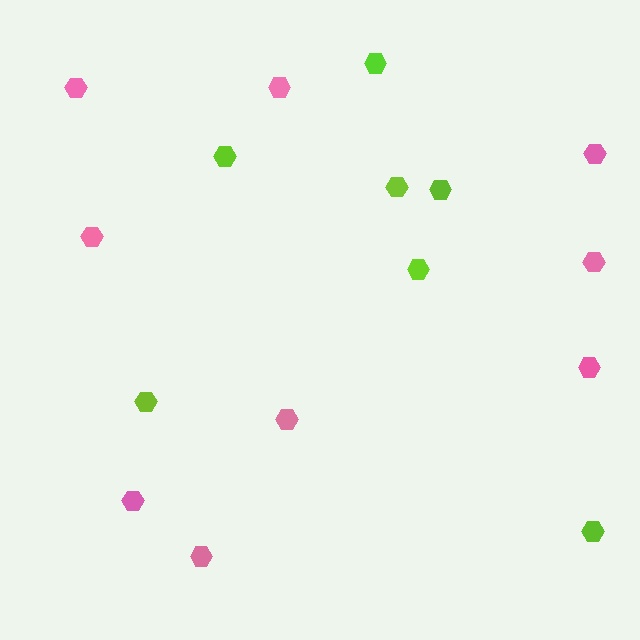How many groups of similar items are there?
There are 2 groups: one group of pink hexagons (9) and one group of lime hexagons (7).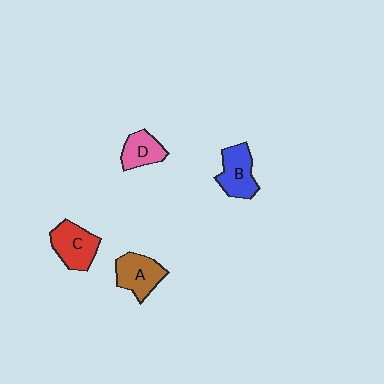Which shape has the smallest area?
Shape D (pink).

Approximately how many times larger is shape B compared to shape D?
Approximately 1.3 times.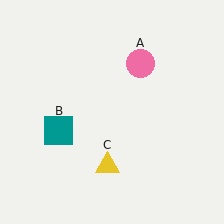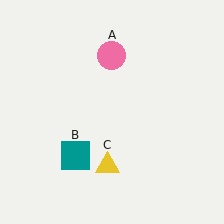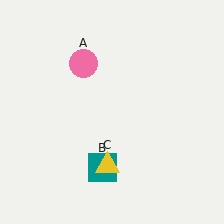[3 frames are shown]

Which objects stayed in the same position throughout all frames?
Yellow triangle (object C) remained stationary.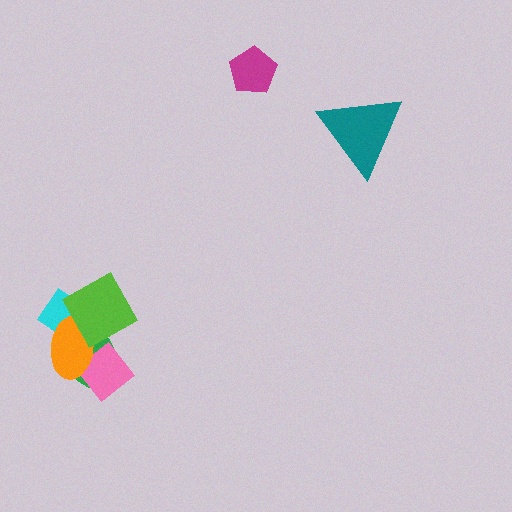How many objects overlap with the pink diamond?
2 objects overlap with the pink diamond.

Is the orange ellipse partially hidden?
Yes, it is partially covered by another shape.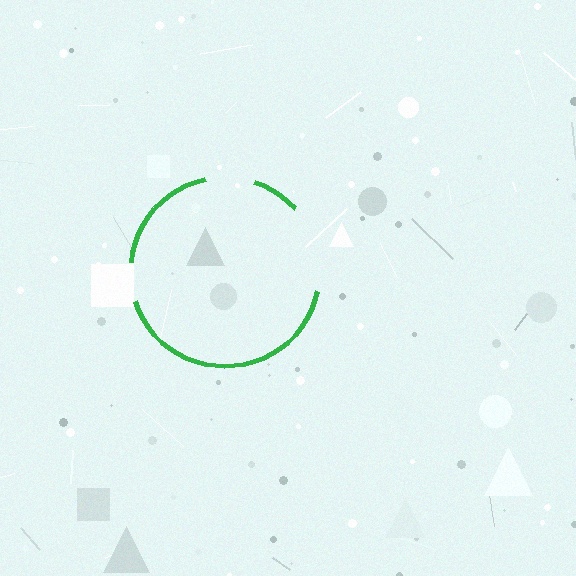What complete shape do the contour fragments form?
The contour fragments form a circle.